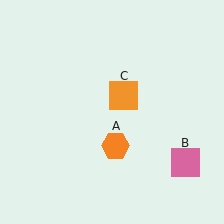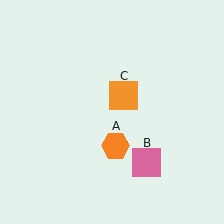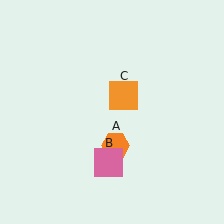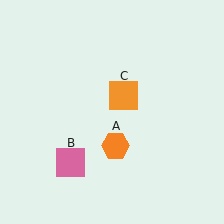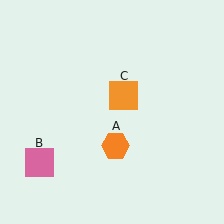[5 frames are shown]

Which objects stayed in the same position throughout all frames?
Orange hexagon (object A) and orange square (object C) remained stationary.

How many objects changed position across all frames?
1 object changed position: pink square (object B).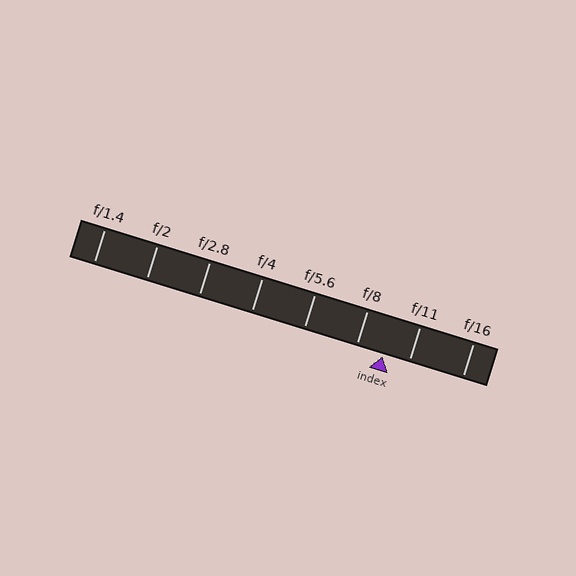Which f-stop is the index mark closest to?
The index mark is closest to f/8.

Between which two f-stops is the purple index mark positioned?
The index mark is between f/8 and f/11.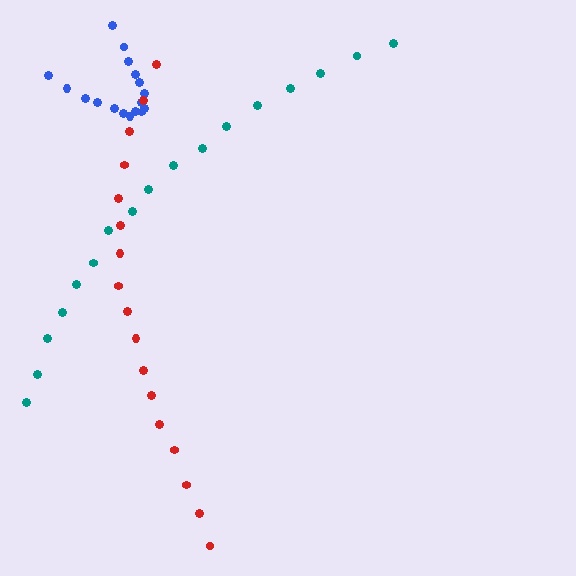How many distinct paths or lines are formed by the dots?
There are 3 distinct paths.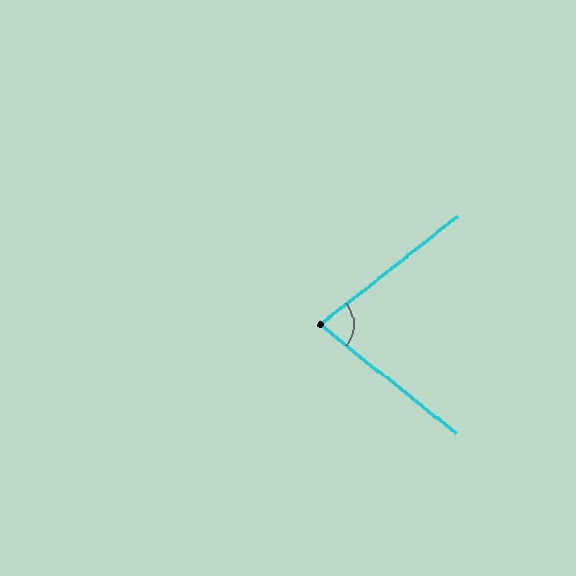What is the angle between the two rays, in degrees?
Approximately 77 degrees.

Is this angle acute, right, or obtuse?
It is acute.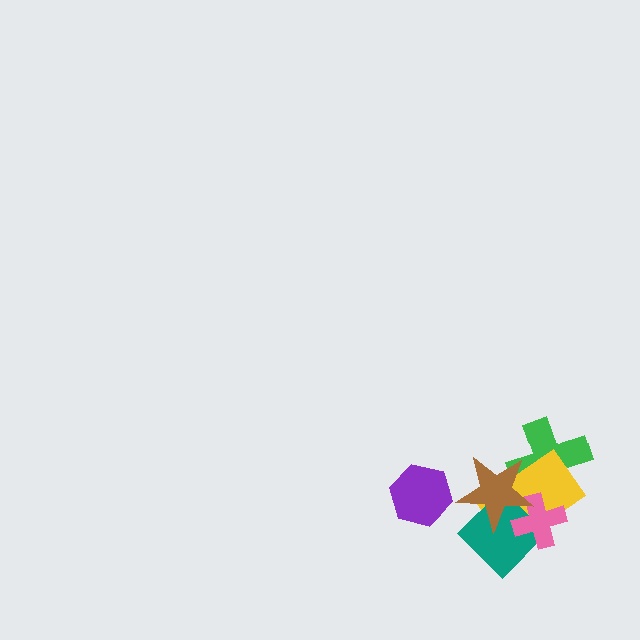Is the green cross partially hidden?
Yes, it is partially covered by another shape.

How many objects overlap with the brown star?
4 objects overlap with the brown star.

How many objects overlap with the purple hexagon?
0 objects overlap with the purple hexagon.